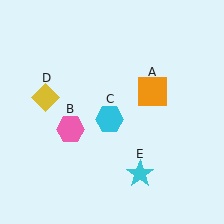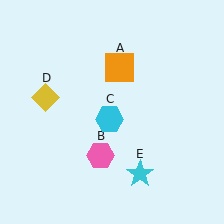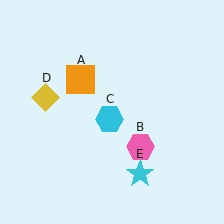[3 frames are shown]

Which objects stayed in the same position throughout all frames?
Cyan hexagon (object C) and yellow diamond (object D) and cyan star (object E) remained stationary.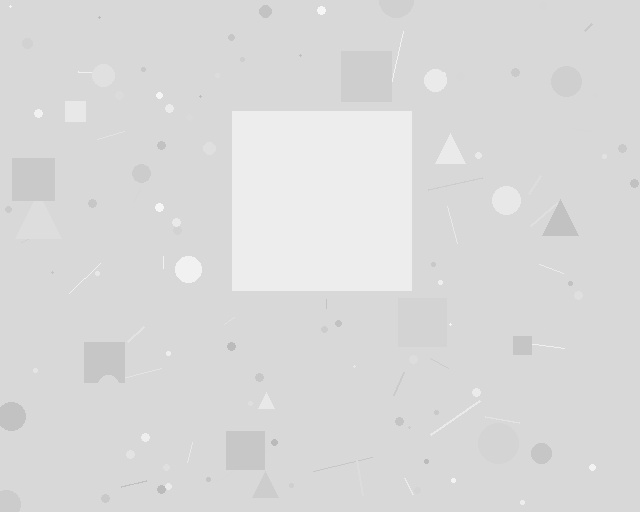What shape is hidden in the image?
A square is hidden in the image.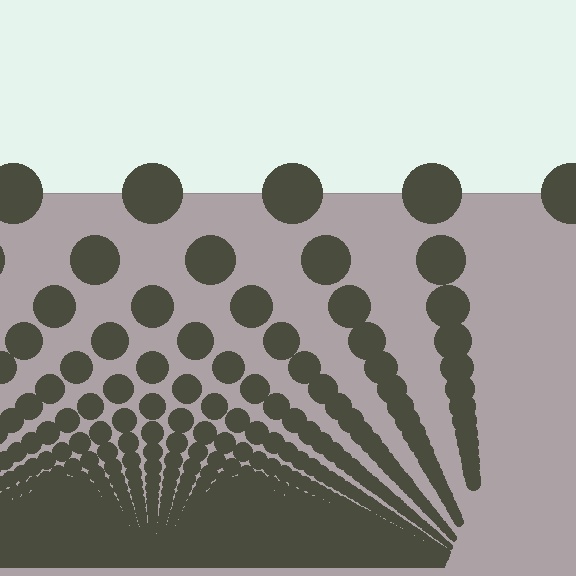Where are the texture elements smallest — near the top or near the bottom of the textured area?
Near the bottom.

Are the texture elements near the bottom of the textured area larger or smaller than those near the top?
Smaller. The gradient is inverted — elements near the bottom are smaller and denser.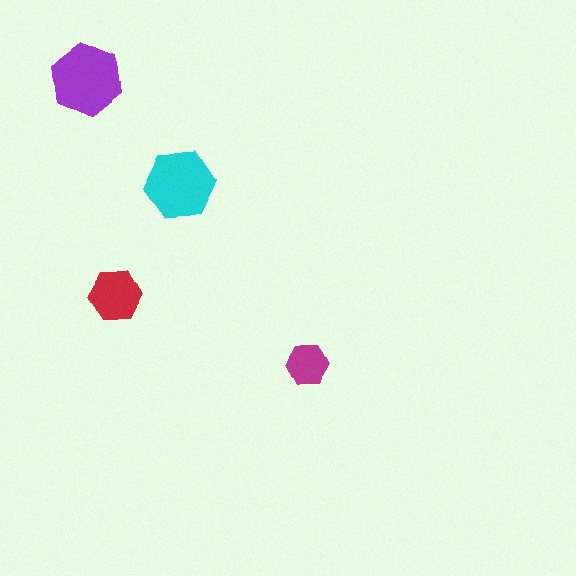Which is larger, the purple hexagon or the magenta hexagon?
The purple one.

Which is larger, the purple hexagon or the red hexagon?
The purple one.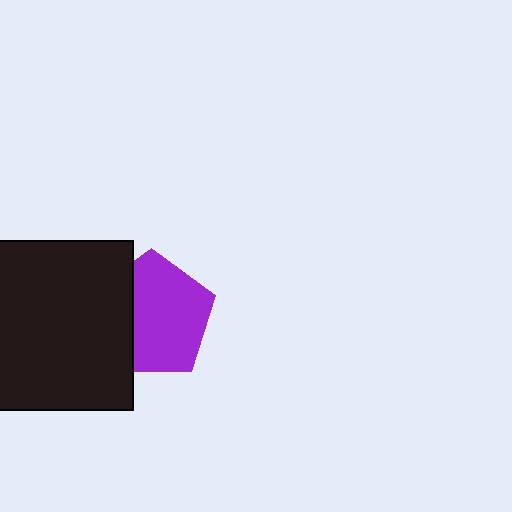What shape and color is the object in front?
The object in front is a black square.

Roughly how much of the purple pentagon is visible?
Most of it is visible (roughly 69%).